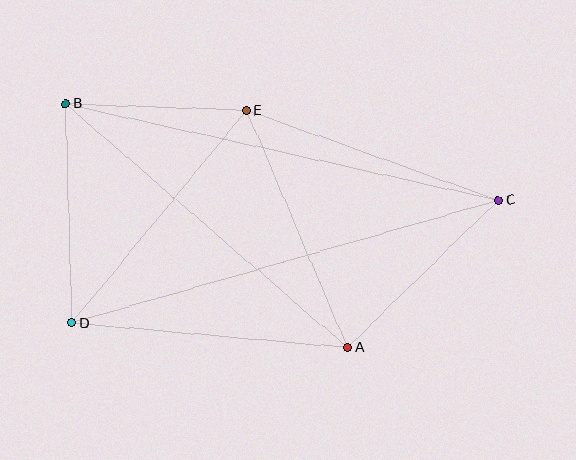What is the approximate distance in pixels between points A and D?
The distance between A and D is approximately 277 pixels.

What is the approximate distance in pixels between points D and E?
The distance between D and E is approximately 275 pixels.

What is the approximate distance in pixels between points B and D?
The distance between B and D is approximately 219 pixels.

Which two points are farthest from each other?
Points C and D are farthest from each other.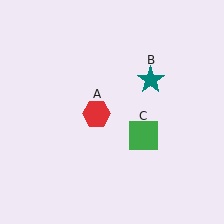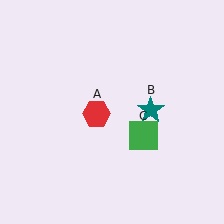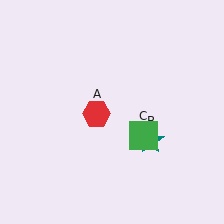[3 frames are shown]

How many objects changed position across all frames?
1 object changed position: teal star (object B).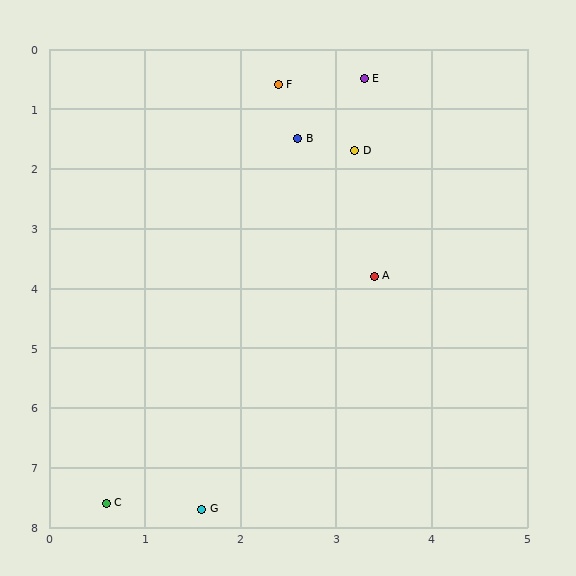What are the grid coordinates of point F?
Point F is at approximately (2.4, 0.6).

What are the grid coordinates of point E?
Point E is at approximately (3.3, 0.5).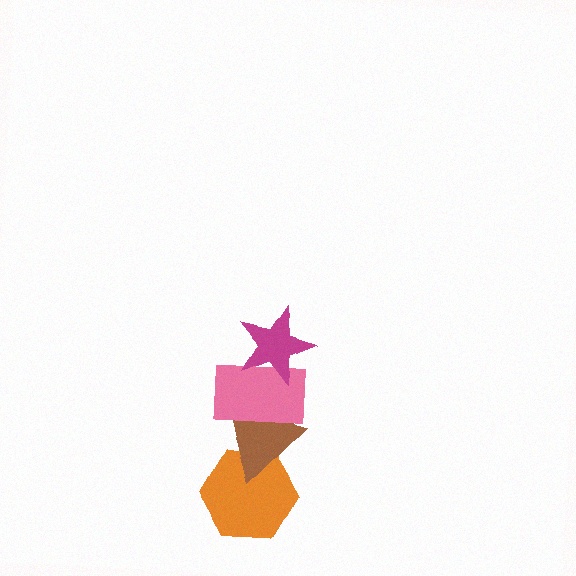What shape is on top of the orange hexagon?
The brown triangle is on top of the orange hexagon.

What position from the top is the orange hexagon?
The orange hexagon is 4th from the top.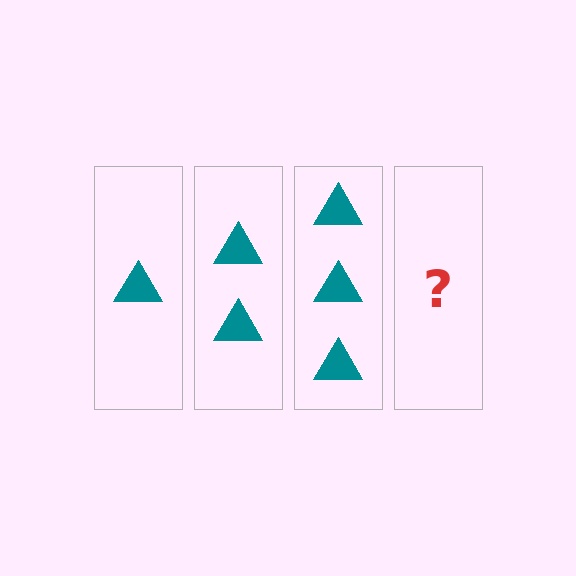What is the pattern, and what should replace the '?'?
The pattern is that each step adds one more triangle. The '?' should be 4 triangles.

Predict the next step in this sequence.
The next step is 4 triangles.